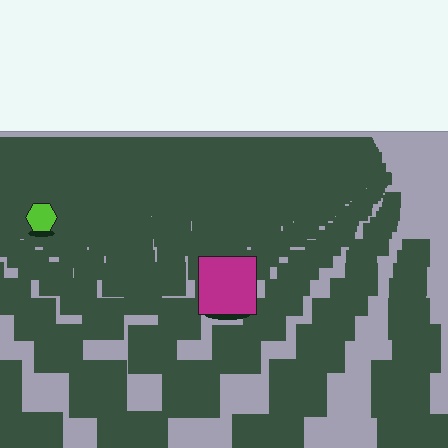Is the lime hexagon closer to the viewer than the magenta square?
No. The magenta square is closer — you can tell from the texture gradient: the ground texture is coarser near it.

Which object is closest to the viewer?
The magenta square is closest. The texture marks near it are larger and more spread out.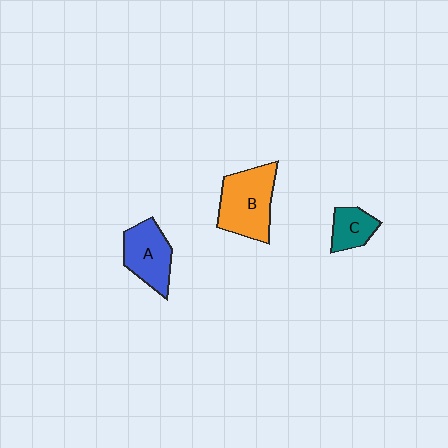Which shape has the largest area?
Shape B (orange).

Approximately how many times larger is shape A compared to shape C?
Approximately 1.6 times.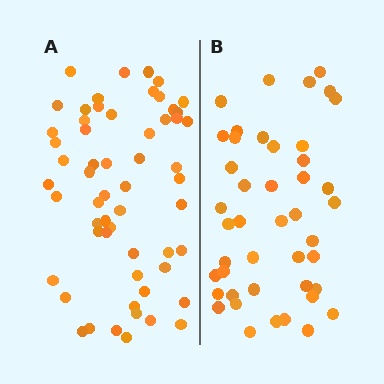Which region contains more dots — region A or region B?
Region A (the left region) has more dots.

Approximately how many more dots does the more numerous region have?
Region A has approximately 15 more dots than region B.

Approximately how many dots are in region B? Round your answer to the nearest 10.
About 40 dots. (The exact count is 44, which rounds to 40.)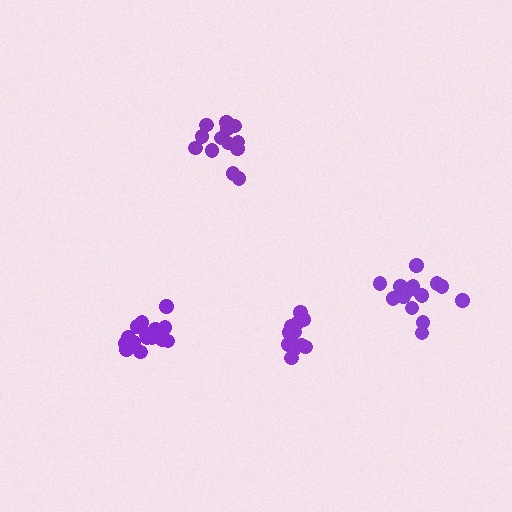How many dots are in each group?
Group 1: 14 dots, Group 2: 13 dots, Group 3: 17 dots, Group 4: 15 dots (59 total).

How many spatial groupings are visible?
There are 4 spatial groupings.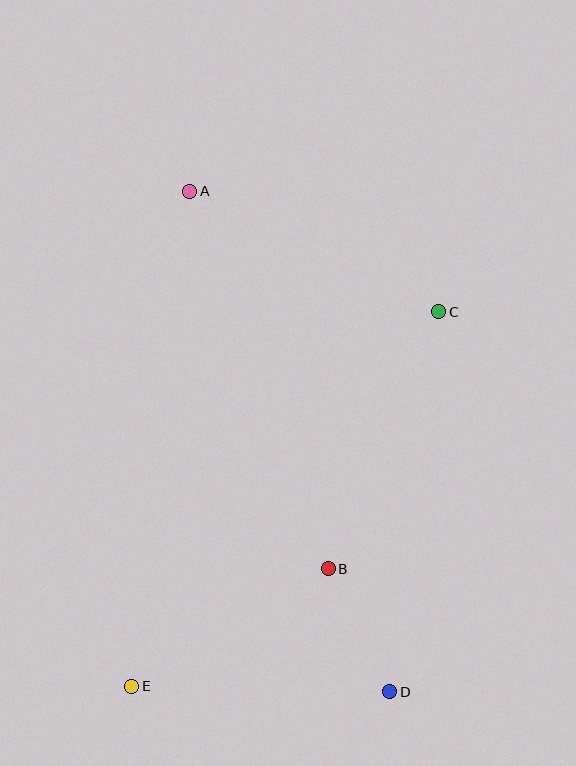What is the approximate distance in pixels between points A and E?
The distance between A and E is approximately 499 pixels.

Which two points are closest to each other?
Points B and D are closest to each other.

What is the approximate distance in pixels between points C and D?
The distance between C and D is approximately 383 pixels.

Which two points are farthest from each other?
Points A and D are farthest from each other.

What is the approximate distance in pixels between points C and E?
The distance between C and E is approximately 484 pixels.